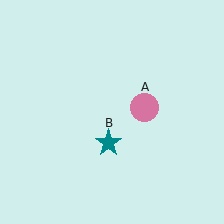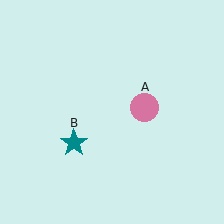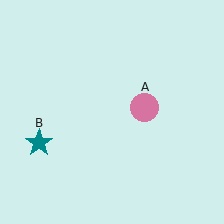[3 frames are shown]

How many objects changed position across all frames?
1 object changed position: teal star (object B).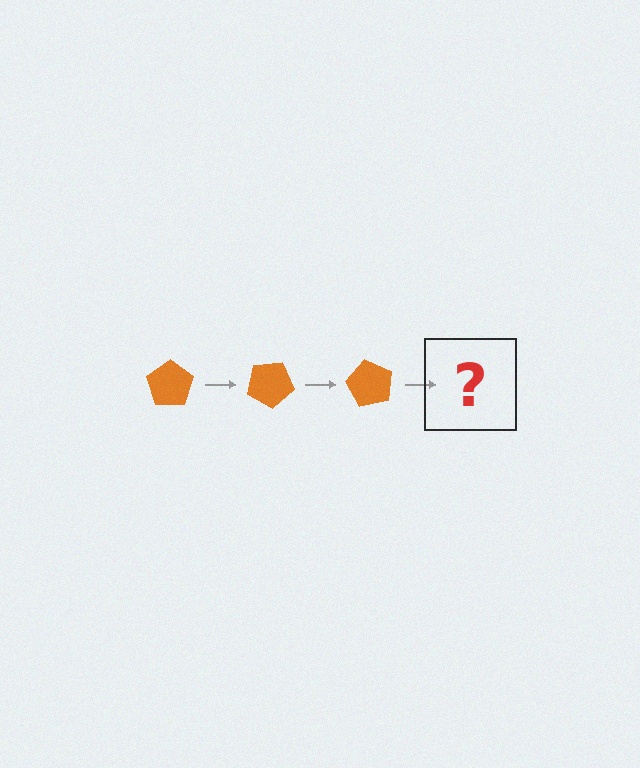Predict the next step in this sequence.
The next step is an orange pentagon rotated 90 degrees.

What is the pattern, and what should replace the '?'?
The pattern is that the pentagon rotates 30 degrees each step. The '?' should be an orange pentagon rotated 90 degrees.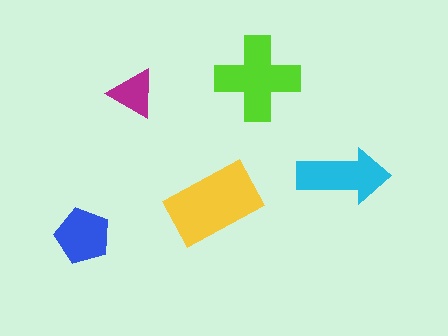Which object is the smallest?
The magenta triangle.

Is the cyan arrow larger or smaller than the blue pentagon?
Larger.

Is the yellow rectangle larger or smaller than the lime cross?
Larger.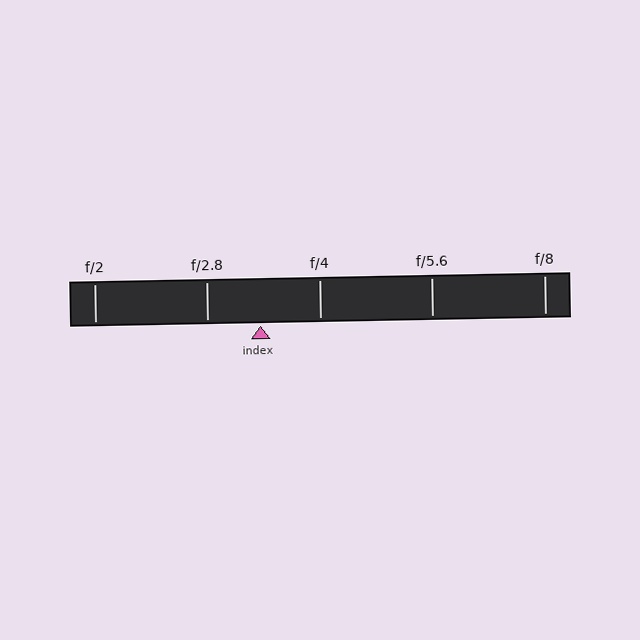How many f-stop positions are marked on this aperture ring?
There are 5 f-stop positions marked.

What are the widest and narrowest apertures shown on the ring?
The widest aperture shown is f/2 and the narrowest is f/8.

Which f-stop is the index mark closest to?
The index mark is closest to f/2.8.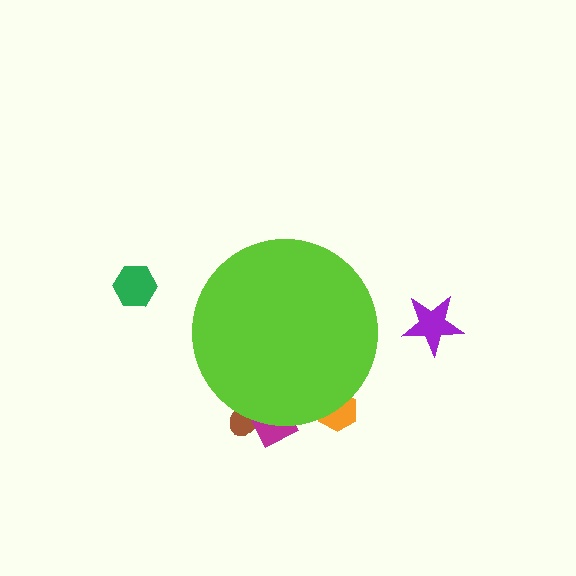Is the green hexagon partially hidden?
No, the green hexagon is fully visible.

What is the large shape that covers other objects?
A lime circle.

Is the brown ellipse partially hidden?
Yes, the brown ellipse is partially hidden behind the lime circle.